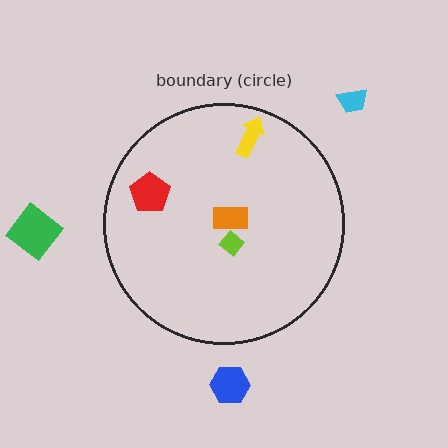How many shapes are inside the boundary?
4 inside, 3 outside.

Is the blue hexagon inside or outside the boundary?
Outside.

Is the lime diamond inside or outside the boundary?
Inside.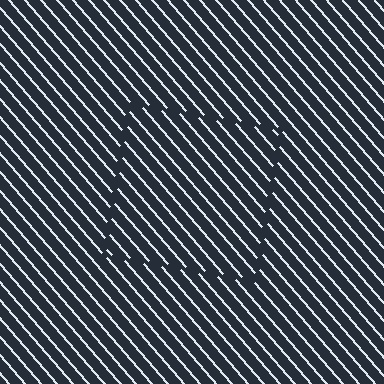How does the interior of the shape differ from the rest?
The interior of the shape contains the same grating, shifted by half a period — the contour is defined by the phase discontinuity where line-ends from the inner and outer gratings abut.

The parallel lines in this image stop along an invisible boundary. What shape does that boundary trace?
An illusory square. The interior of the shape contains the same grating, shifted by half a period — the contour is defined by the phase discontinuity where line-ends from the inner and outer gratings abut.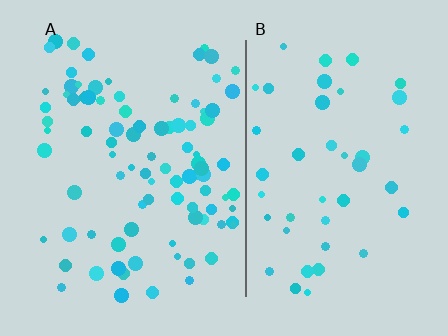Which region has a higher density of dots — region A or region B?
A (the left).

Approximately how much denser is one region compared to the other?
Approximately 2.1× — region A over region B.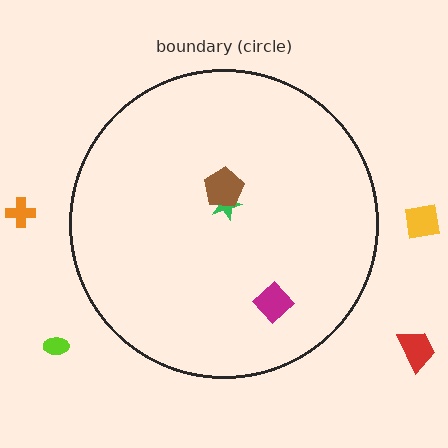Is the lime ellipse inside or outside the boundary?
Outside.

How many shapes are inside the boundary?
3 inside, 4 outside.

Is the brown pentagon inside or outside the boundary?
Inside.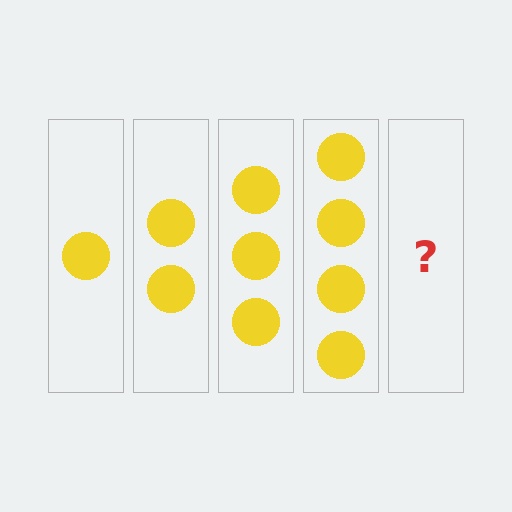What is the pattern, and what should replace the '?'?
The pattern is that each step adds one more circle. The '?' should be 5 circles.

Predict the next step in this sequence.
The next step is 5 circles.